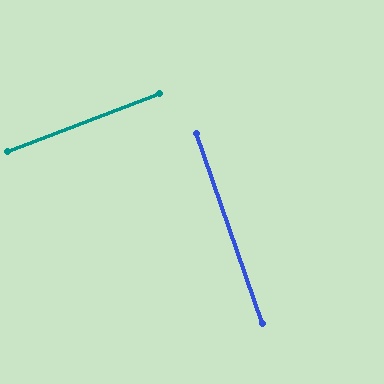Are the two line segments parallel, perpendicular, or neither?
Perpendicular — they meet at approximately 88°.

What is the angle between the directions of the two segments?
Approximately 88 degrees.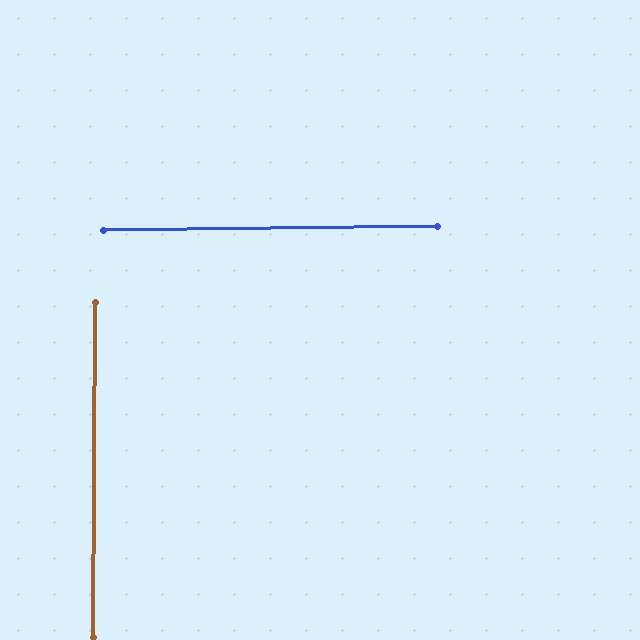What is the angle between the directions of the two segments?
Approximately 89 degrees.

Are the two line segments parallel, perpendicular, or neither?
Perpendicular — they meet at approximately 89°.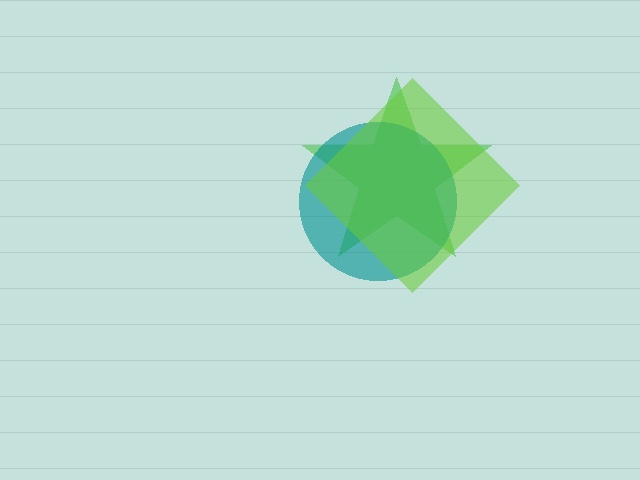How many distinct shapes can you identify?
There are 3 distinct shapes: a green star, a teal circle, a lime diamond.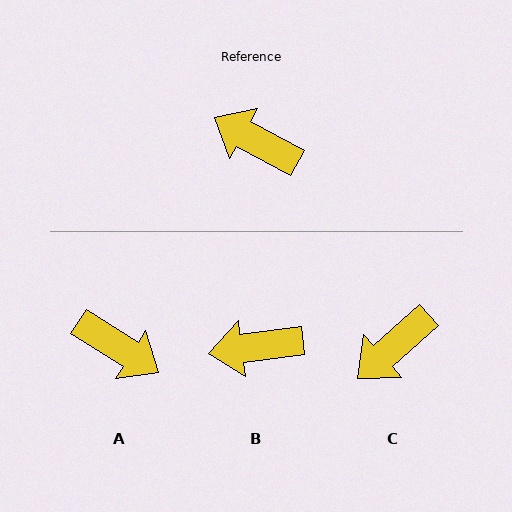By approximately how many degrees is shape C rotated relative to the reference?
Approximately 70 degrees counter-clockwise.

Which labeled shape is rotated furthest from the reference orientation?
A, about 176 degrees away.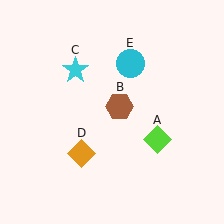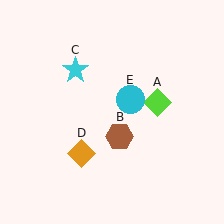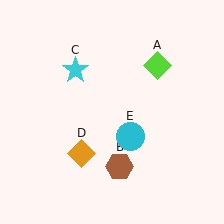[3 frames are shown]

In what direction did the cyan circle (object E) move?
The cyan circle (object E) moved down.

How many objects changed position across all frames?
3 objects changed position: lime diamond (object A), brown hexagon (object B), cyan circle (object E).